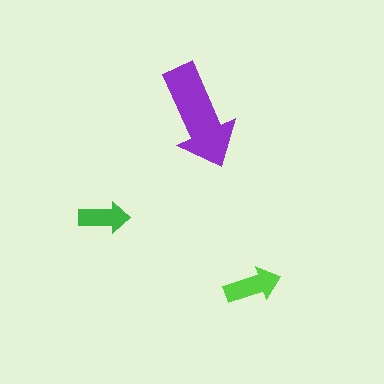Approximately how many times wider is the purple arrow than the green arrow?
About 2 times wider.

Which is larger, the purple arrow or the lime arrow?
The purple one.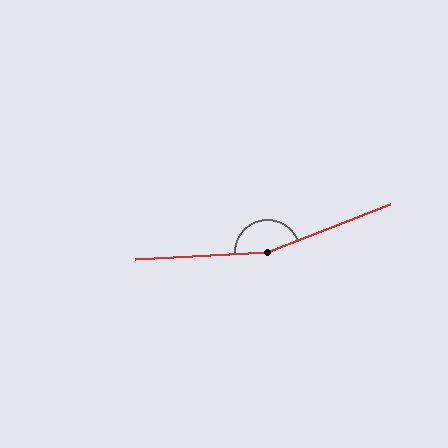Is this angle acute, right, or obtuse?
It is obtuse.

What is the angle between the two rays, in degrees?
Approximately 162 degrees.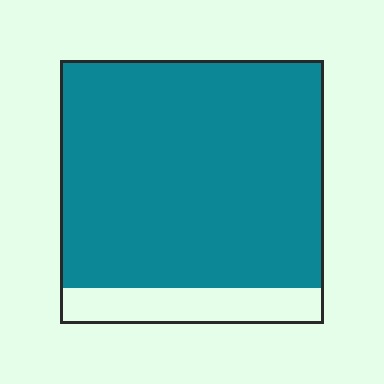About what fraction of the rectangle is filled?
About seven eighths (7/8).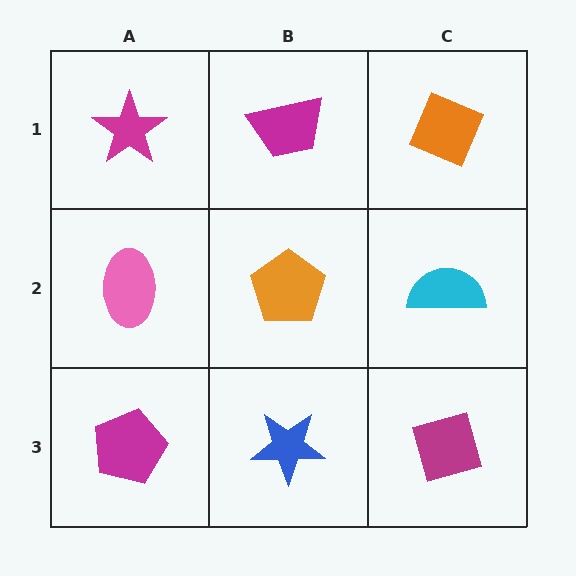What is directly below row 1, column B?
An orange pentagon.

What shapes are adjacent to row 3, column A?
A pink ellipse (row 2, column A), a blue star (row 3, column B).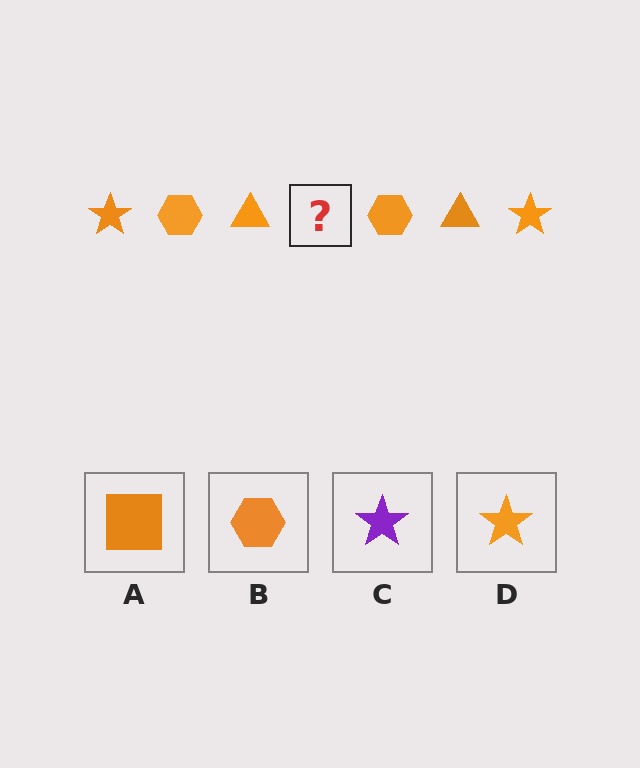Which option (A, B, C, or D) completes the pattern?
D.